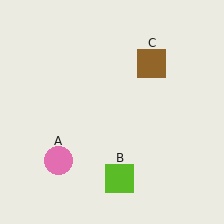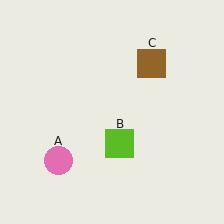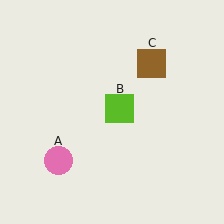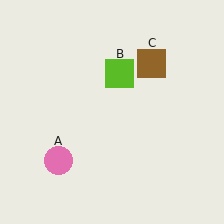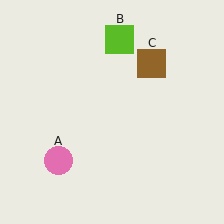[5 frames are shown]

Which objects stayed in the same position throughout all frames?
Pink circle (object A) and brown square (object C) remained stationary.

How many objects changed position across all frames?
1 object changed position: lime square (object B).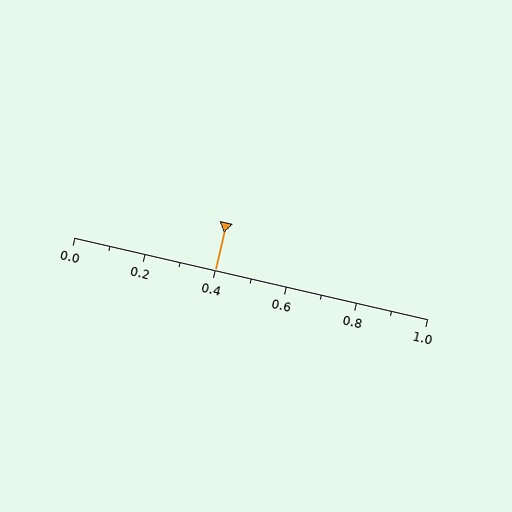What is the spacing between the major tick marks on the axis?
The major ticks are spaced 0.2 apart.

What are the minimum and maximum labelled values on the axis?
The axis runs from 0.0 to 1.0.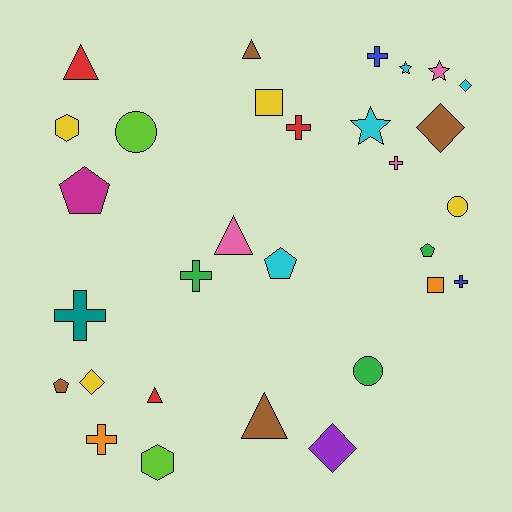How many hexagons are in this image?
There are 2 hexagons.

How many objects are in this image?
There are 30 objects.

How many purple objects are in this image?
There is 1 purple object.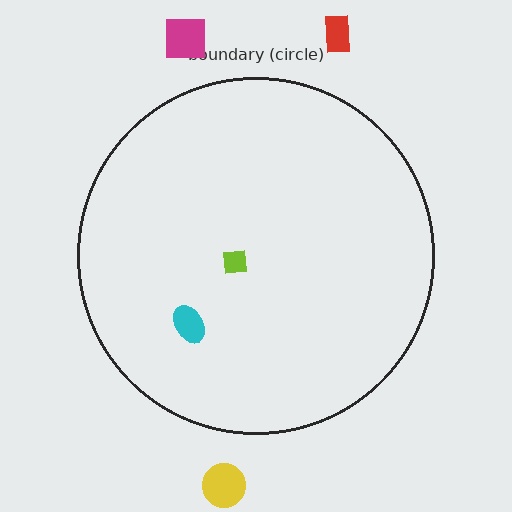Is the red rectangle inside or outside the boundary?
Outside.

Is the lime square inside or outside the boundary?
Inside.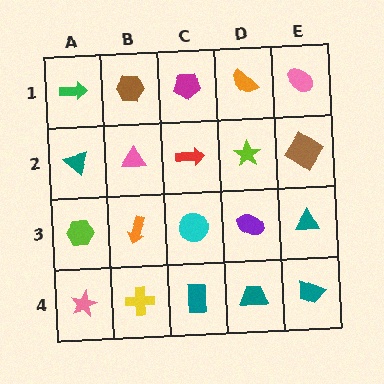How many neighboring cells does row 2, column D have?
4.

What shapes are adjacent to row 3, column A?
A teal triangle (row 2, column A), a pink star (row 4, column A), an orange arrow (row 3, column B).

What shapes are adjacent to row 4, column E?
A teal triangle (row 3, column E), a teal trapezoid (row 4, column D).